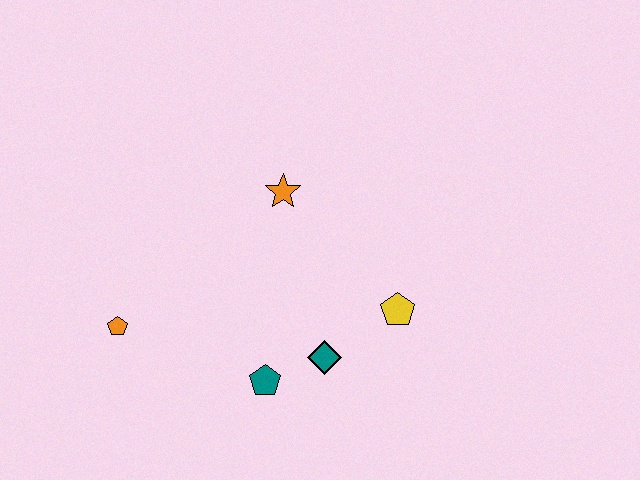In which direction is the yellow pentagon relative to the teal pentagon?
The yellow pentagon is to the right of the teal pentagon.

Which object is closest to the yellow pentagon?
The teal diamond is closest to the yellow pentagon.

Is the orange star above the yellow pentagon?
Yes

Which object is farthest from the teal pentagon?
The orange star is farthest from the teal pentagon.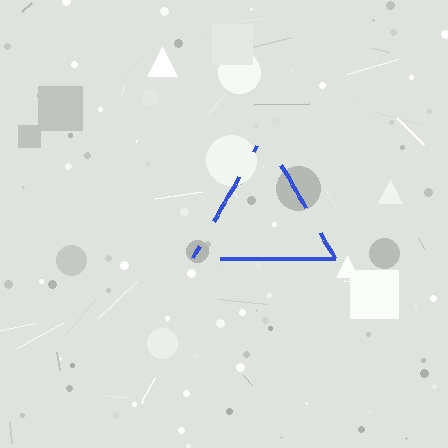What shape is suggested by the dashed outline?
The dashed outline suggests a triangle.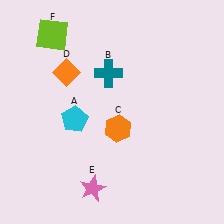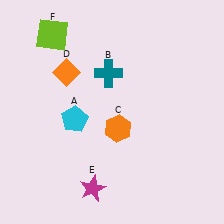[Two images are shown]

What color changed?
The star (E) changed from pink in Image 1 to magenta in Image 2.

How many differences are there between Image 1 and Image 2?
There is 1 difference between the two images.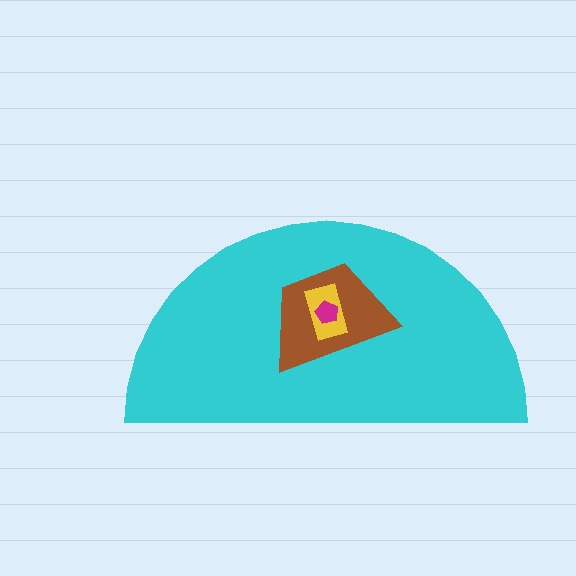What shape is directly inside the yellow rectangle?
The magenta pentagon.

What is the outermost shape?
The cyan semicircle.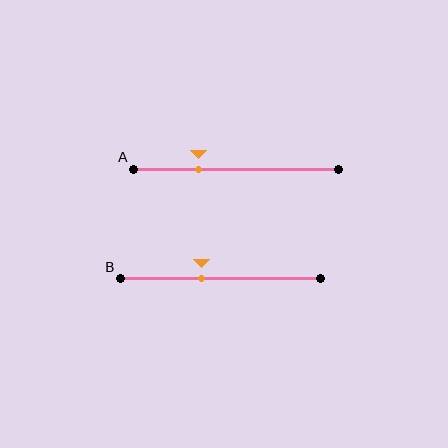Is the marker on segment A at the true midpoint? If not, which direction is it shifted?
No, the marker on segment A is shifted to the left by about 18% of the segment length.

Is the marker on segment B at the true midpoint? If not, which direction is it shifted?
No, the marker on segment B is shifted to the left by about 10% of the segment length.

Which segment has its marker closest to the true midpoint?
Segment B has its marker closest to the true midpoint.